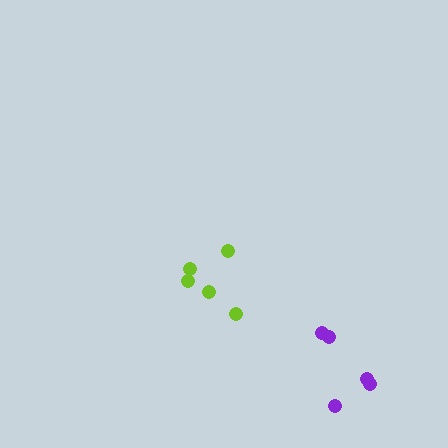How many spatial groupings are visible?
There are 2 spatial groupings.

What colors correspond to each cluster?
The clusters are colored: purple, lime.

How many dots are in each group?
Group 1: 5 dots, Group 2: 5 dots (10 total).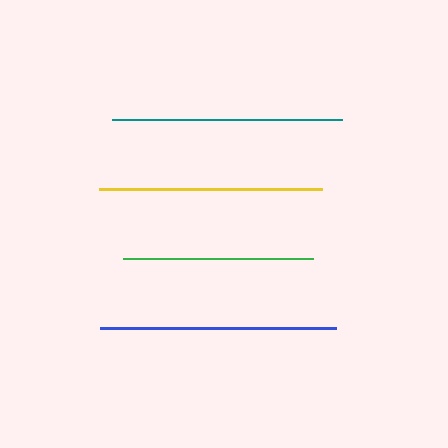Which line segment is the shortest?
The green line is the shortest at approximately 190 pixels.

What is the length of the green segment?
The green segment is approximately 190 pixels long.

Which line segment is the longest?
The blue line is the longest at approximately 236 pixels.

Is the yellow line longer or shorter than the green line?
The yellow line is longer than the green line.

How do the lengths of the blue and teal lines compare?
The blue and teal lines are approximately the same length.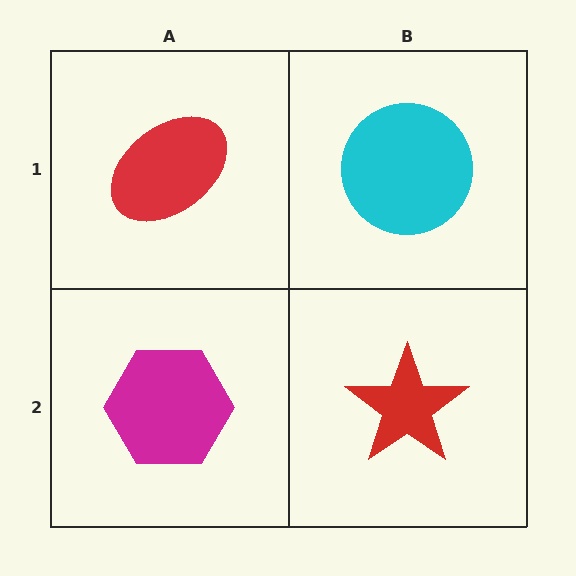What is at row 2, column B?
A red star.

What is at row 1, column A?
A red ellipse.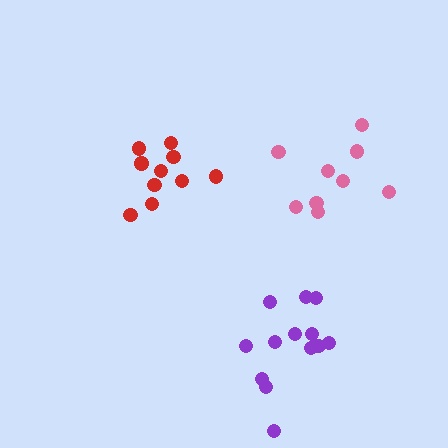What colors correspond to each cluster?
The clusters are colored: red, pink, purple.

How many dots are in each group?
Group 1: 10 dots, Group 2: 9 dots, Group 3: 13 dots (32 total).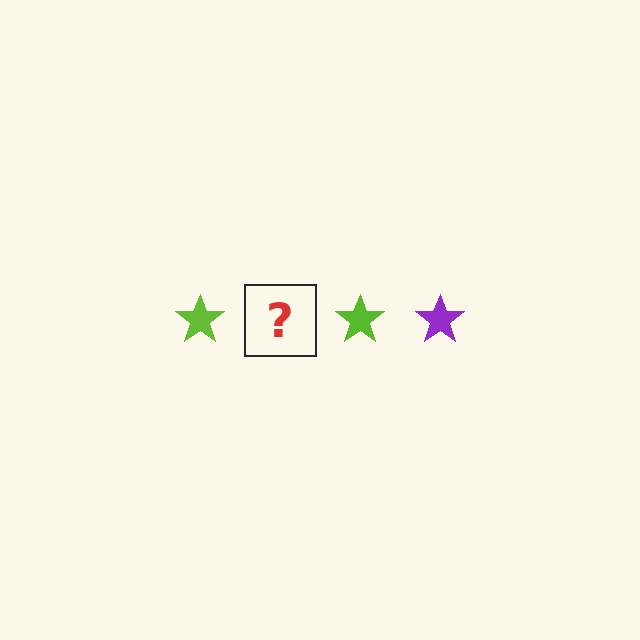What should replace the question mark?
The question mark should be replaced with a purple star.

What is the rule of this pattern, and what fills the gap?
The rule is that the pattern cycles through lime, purple stars. The gap should be filled with a purple star.